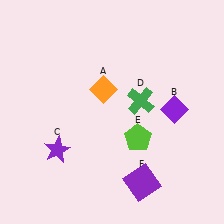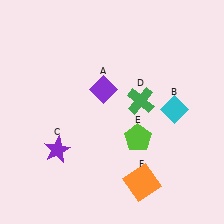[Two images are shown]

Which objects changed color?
A changed from orange to purple. B changed from purple to cyan. F changed from purple to orange.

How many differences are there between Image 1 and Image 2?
There are 3 differences between the two images.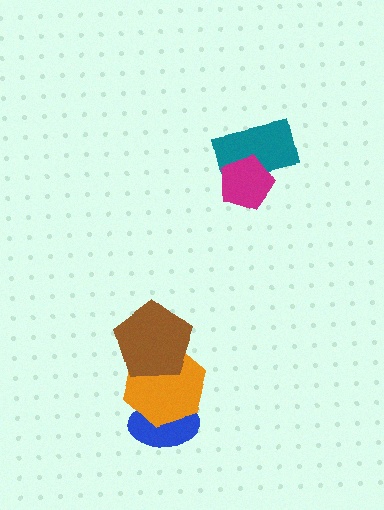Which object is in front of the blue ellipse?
The orange hexagon is in front of the blue ellipse.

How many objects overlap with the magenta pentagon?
1 object overlaps with the magenta pentagon.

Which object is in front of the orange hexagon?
The brown pentagon is in front of the orange hexagon.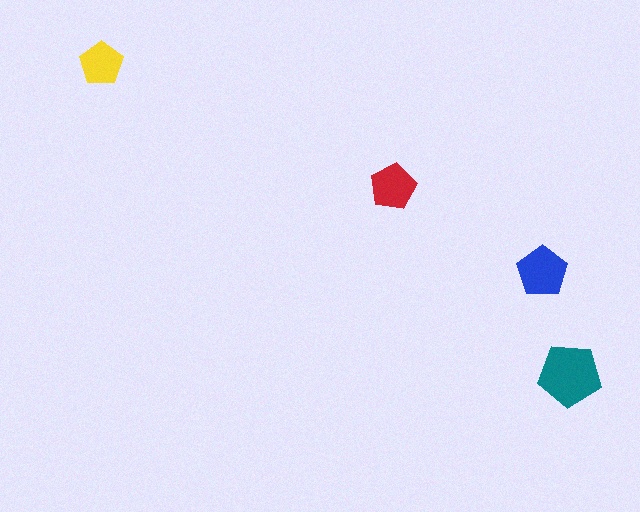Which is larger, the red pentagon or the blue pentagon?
The blue one.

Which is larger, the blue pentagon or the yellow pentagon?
The blue one.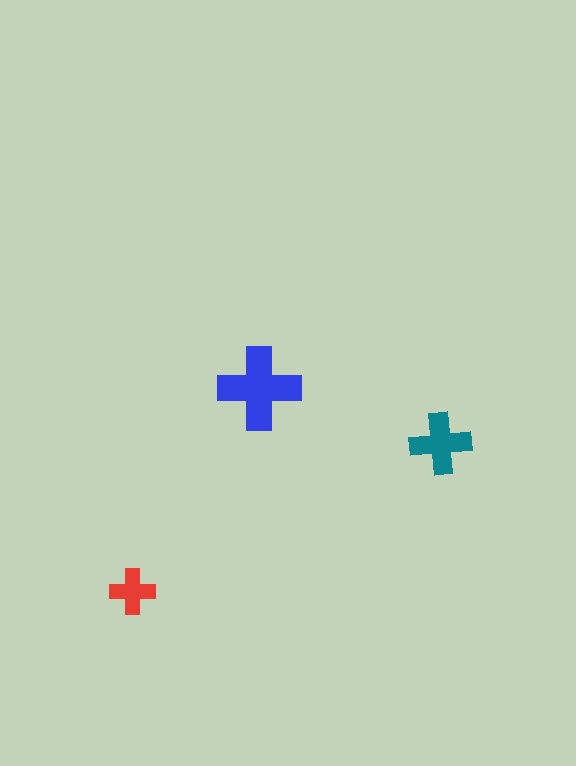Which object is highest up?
The blue cross is topmost.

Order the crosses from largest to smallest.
the blue one, the teal one, the red one.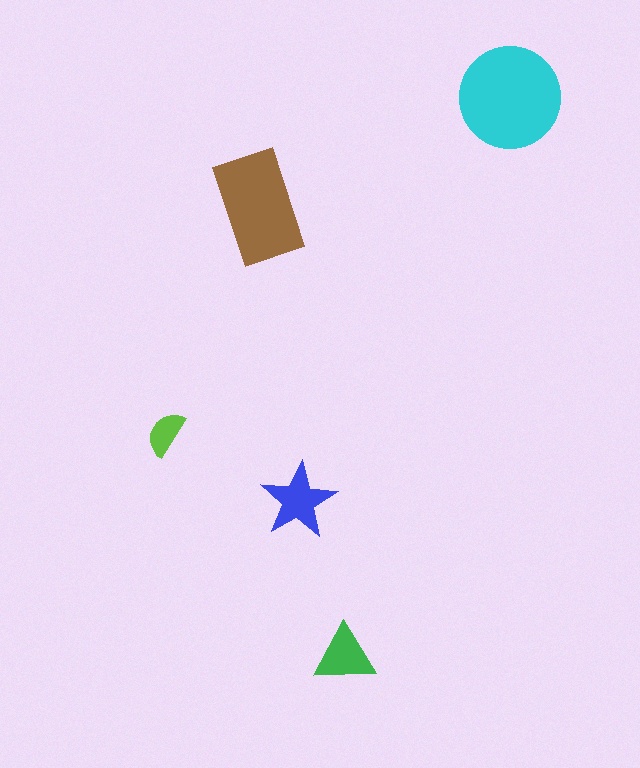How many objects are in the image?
There are 5 objects in the image.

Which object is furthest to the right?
The cyan circle is rightmost.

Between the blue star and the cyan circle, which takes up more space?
The cyan circle.